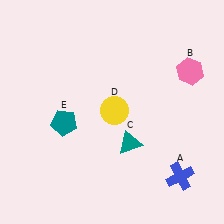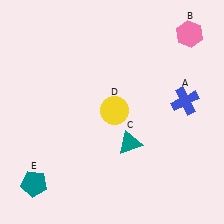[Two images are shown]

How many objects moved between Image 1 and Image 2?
3 objects moved between the two images.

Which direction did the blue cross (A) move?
The blue cross (A) moved up.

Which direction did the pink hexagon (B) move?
The pink hexagon (B) moved up.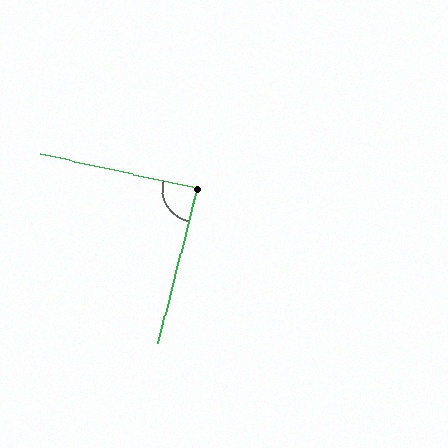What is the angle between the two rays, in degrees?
Approximately 88 degrees.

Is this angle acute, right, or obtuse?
It is approximately a right angle.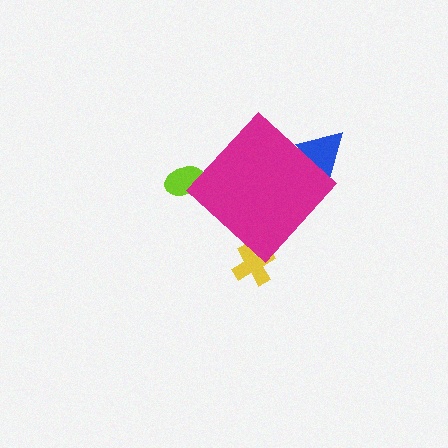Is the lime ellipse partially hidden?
Yes, the lime ellipse is partially hidden behind the magenta diamond.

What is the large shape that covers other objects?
A magenta diamond.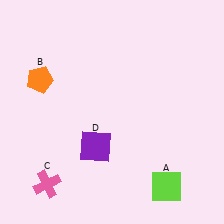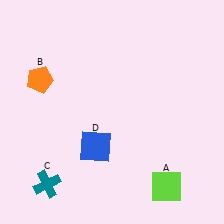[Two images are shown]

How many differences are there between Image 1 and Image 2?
There are 2 differences between the two images.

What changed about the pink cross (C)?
In Image 1, C is pink. In Image 2, it changed to teal.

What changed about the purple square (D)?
In Image 1, D is purple. In Image 2, it changed to blue.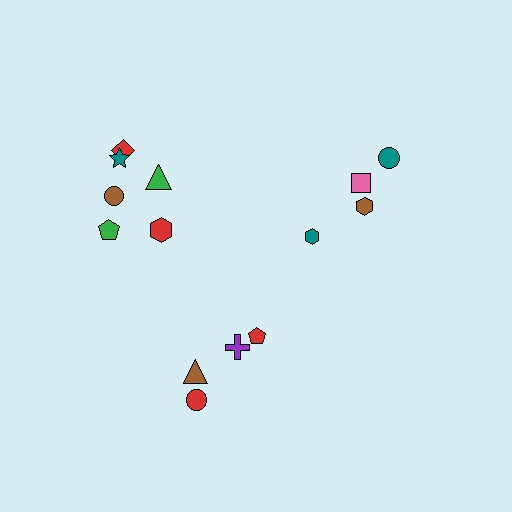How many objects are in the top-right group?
There are 4 objects.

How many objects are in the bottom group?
There are 4 objects.